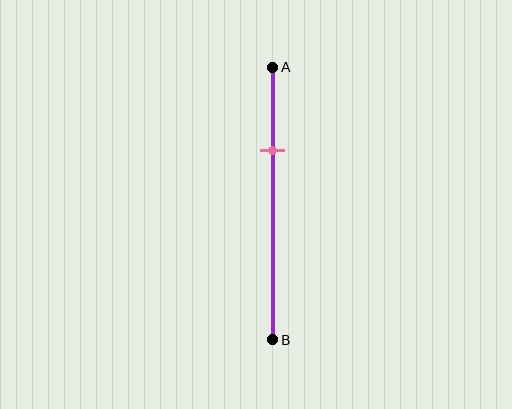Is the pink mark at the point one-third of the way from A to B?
Yes, the mark is approximately at the one-third point.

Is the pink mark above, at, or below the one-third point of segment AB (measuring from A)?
The pink mark is approximately at the one-third point of segment AB.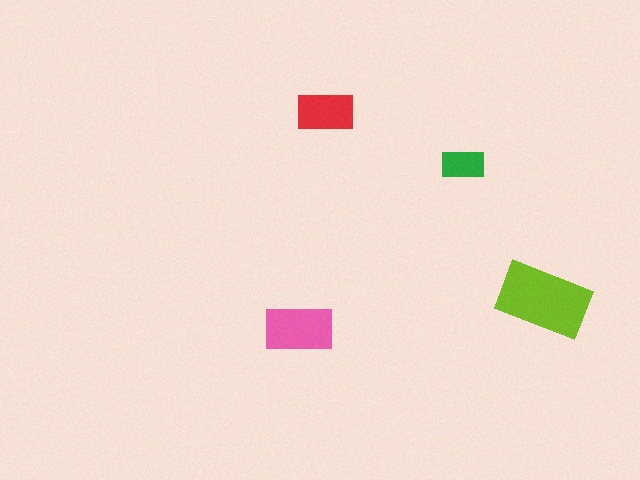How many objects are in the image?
There are 4 objects in the image.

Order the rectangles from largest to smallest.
the lime one, the pink one, the red one, the green one.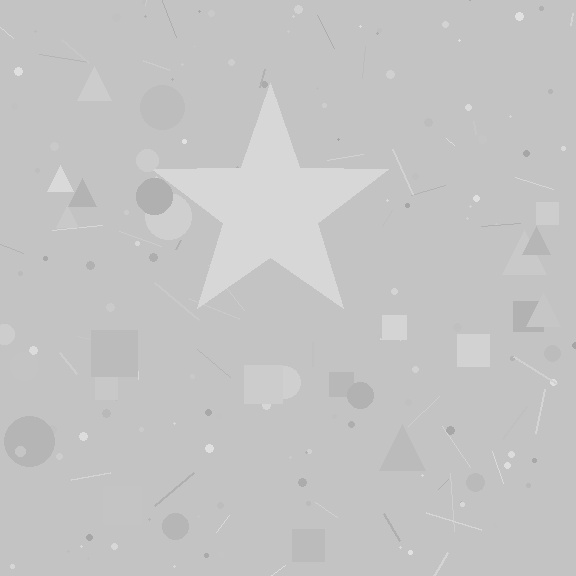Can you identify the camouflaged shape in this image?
The camouflaged shape is a star.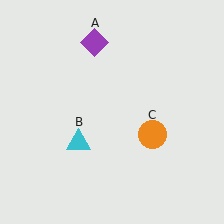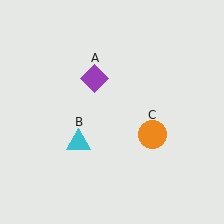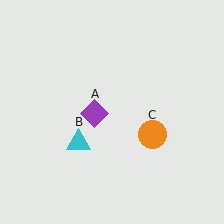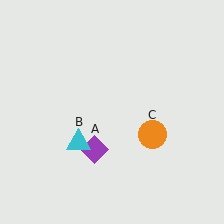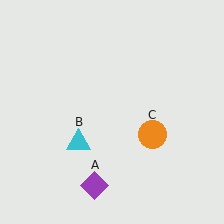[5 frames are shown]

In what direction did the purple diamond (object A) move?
The purple diamond (object A) moved down.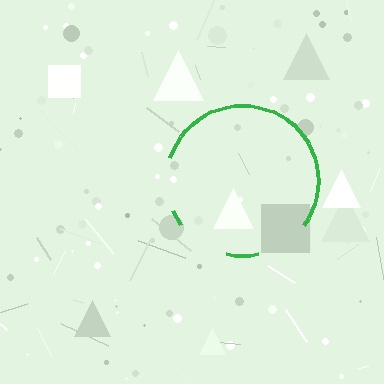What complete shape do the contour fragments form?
The contour fragments form a circle.